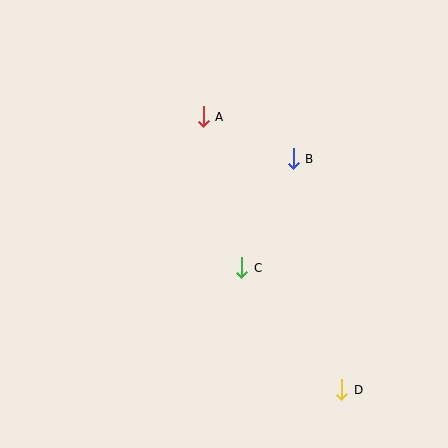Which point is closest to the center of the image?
Point C at (242, 268) is closest to the center.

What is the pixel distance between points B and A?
The distance between B and A is 99 pixels.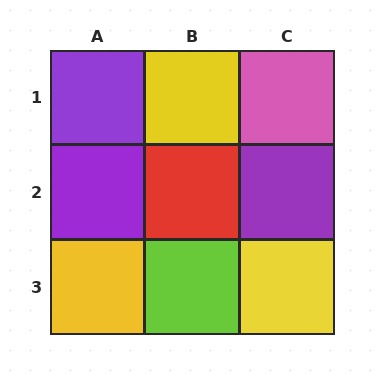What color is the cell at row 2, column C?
Purple.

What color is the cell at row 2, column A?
Purple.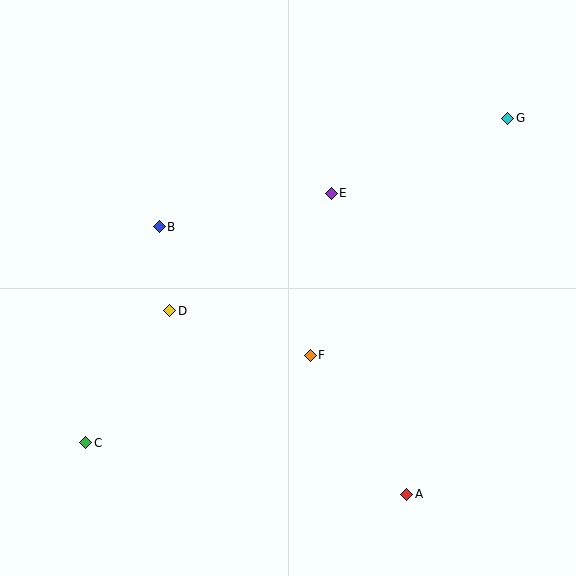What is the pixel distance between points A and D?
The distance between A and D is 300 pixels.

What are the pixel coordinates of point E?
Point E is at (331, 193).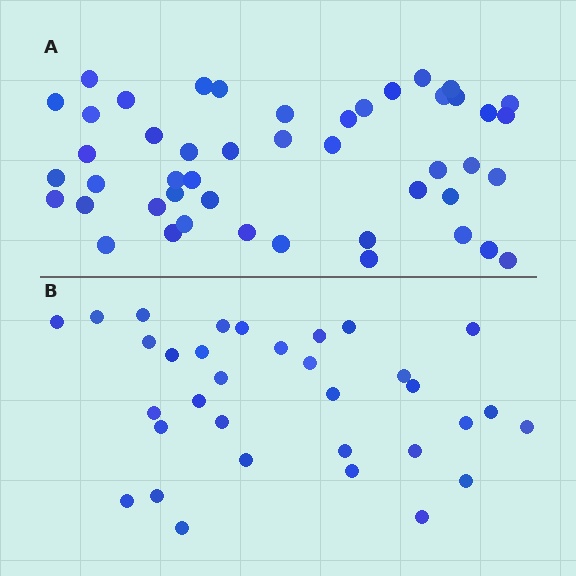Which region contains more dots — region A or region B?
Region A (the top region) has more dots.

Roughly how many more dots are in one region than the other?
Region A has approximately 15 more dots than region B.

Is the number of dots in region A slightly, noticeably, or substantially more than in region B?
Region A has noticeably more, but not dramatically so. The ratio is roughly 1.4 to 1.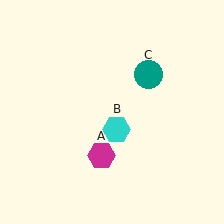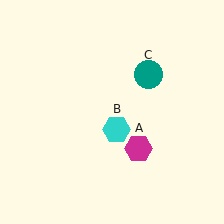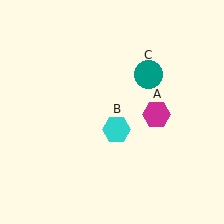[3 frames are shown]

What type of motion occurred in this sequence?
The magenta hexagon (object A) rotated counterclockwise around the center of the scene.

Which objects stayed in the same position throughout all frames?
Cyan hexagon (object B) and teal circle (object C) remained stationary.